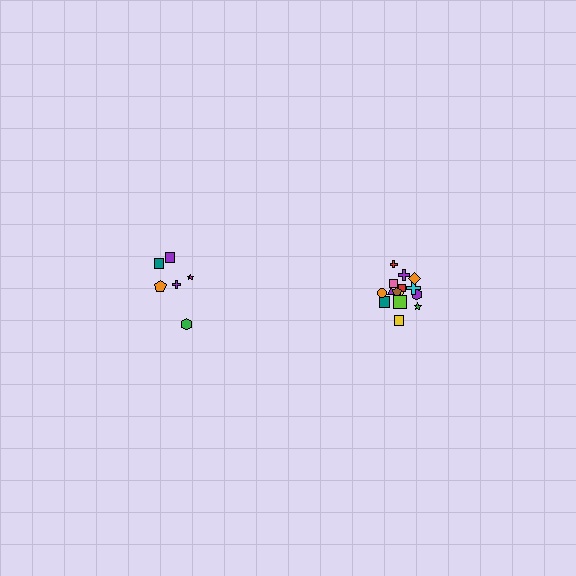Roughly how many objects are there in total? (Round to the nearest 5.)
Roughly 20 objects in total.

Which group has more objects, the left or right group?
The right group.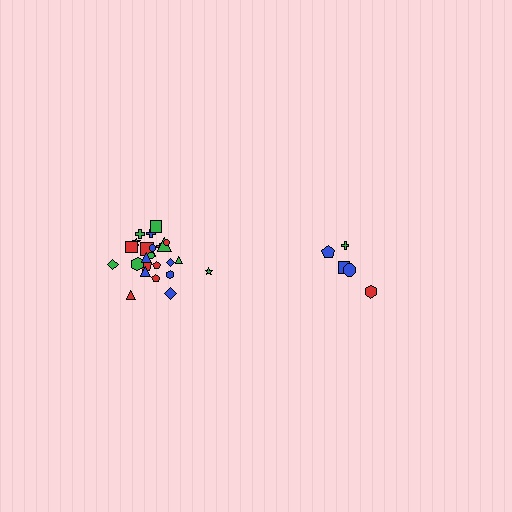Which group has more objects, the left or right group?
The left group.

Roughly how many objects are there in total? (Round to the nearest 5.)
Roughly 30 objects in total.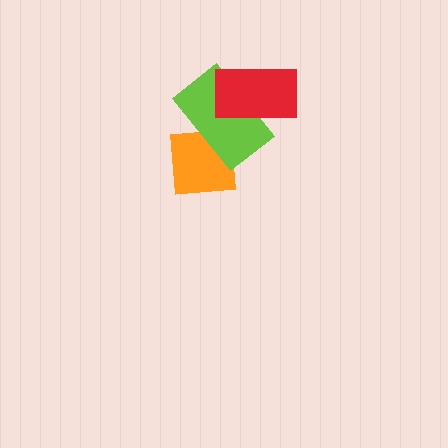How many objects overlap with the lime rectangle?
2 objects overlap with the lime rectangle.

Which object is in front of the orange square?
The lime rectangle is in front of the orange square.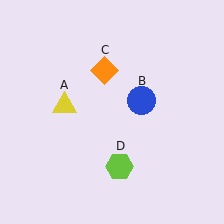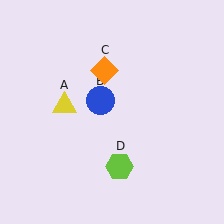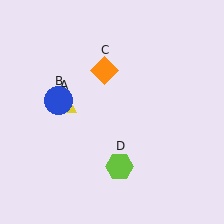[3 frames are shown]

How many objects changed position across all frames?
1 object changed position: blue circle (object B).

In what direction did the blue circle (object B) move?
The blue circle (object B) moved left.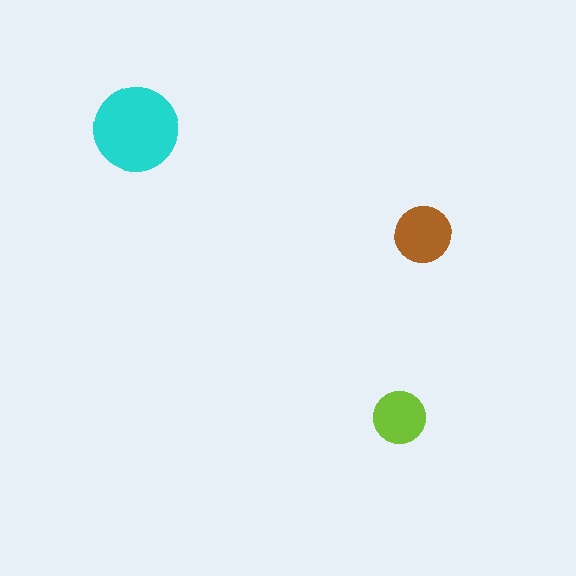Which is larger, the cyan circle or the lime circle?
The cyan one.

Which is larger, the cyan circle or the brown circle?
The cyan one.